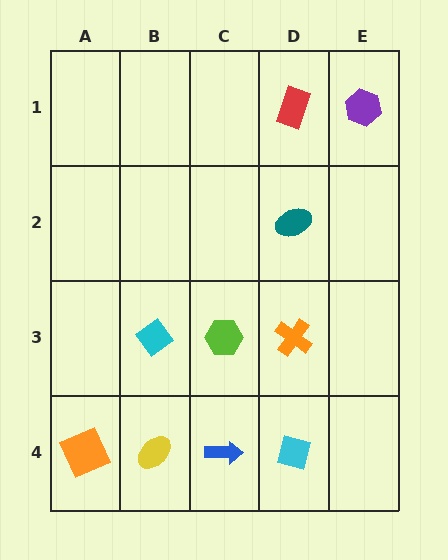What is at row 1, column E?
A purple hexagon.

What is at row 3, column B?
A cyan diamond.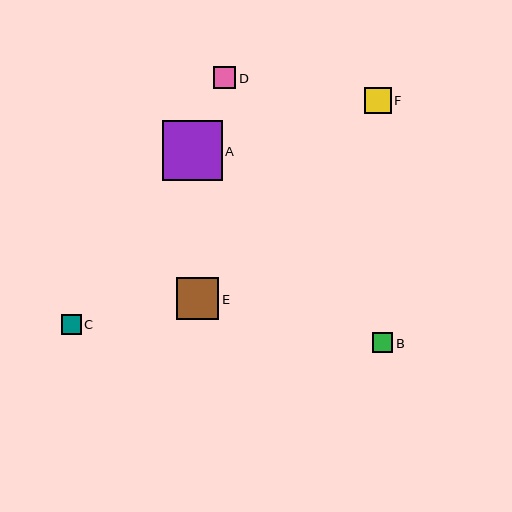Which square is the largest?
Square A is the largest with a size of approximately 60 pixels.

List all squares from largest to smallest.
From largest to smallest: A, E, F, D, B, C.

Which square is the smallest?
Square C is the smallest with a size of approximately 20 pixels.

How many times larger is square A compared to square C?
Square A is approximately 3.0 times the size of square C.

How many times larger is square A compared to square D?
Square A is approximately 2.7 times the size of square D.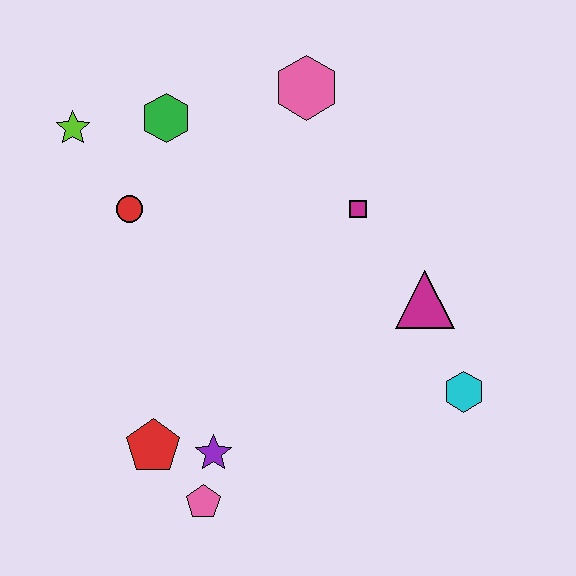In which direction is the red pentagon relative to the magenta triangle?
The red pentagon is to the left of the magenta triangle.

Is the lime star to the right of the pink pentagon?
No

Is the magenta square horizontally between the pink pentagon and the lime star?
No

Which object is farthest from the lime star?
The cyan hexagon is farthest from the lime star.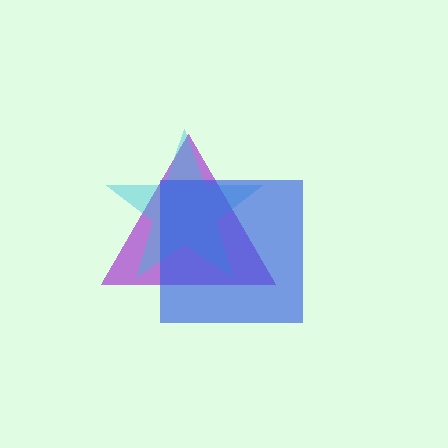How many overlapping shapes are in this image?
There are 3 overlapping shapes in the image.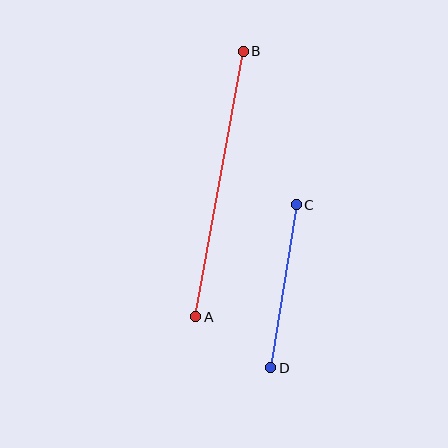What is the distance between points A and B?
The distance is approximately 270 pixels.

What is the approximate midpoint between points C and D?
The midpoint is at approximately (284, 286) pixels.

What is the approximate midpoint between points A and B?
The midpoint is at approximately (220, 184) pixels.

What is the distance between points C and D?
The distance is approximately 165 pixels.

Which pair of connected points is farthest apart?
Points A and B are farthest apart.